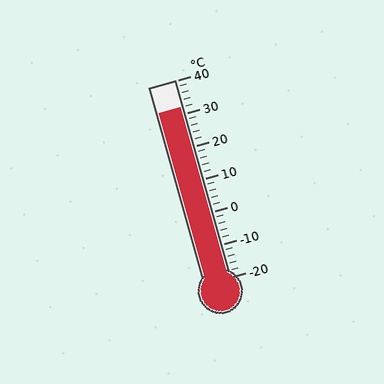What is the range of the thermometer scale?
The thermometer scale ranges from -20°C to 40°C.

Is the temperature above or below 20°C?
The temperature is above 20°C.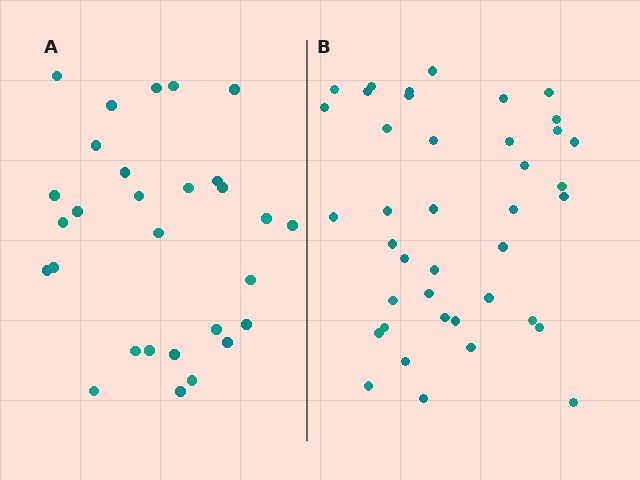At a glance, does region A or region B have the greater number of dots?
Region B (the right region) has more dots.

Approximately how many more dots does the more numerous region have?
Region B has roughly 12 or so more dots than region A.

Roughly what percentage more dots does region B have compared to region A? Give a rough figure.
About 40% more.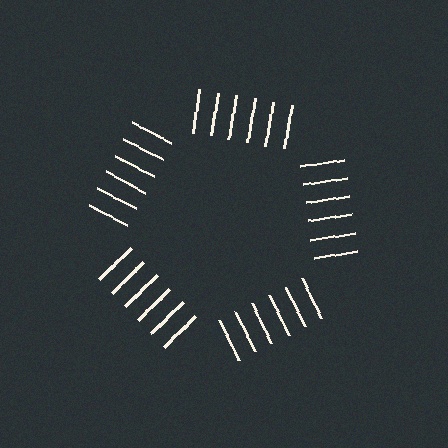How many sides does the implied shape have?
5 sides — the line-ends trace a pentagon.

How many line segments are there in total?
30 — 6 along each of the 5 edges.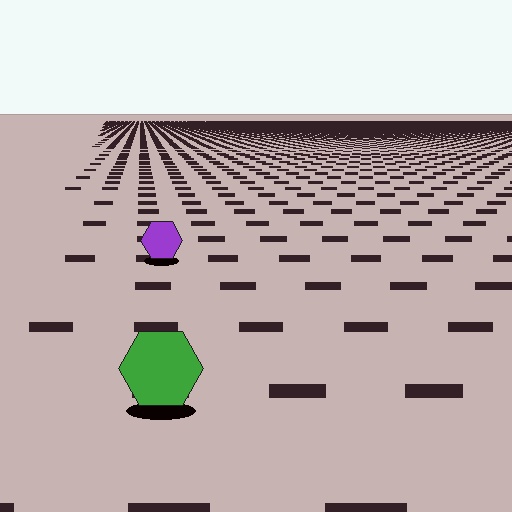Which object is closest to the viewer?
The green hexagon is closest. The texture marks near it are larger and more spread out.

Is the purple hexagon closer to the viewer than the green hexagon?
No. The green hexagon is closer — you can tell from the texture gradient: the ground texture is coarser near it.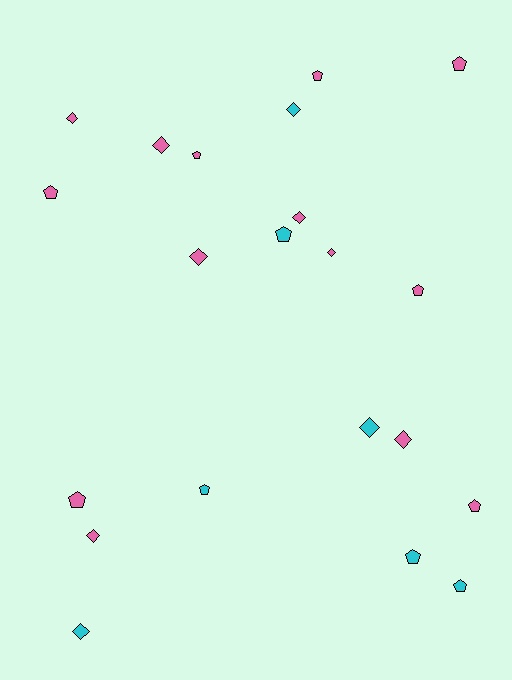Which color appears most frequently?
Pink, with 14 objects.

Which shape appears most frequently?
Pentagon, with 11 objects.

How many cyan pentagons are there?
There are 4 cyan pentagons.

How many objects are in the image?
There are 21 objects.